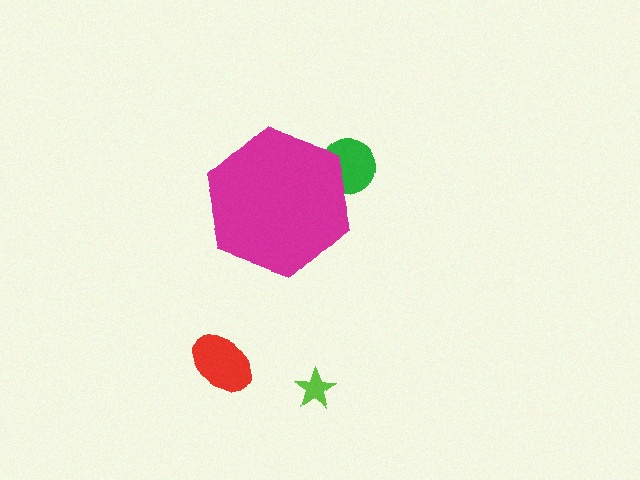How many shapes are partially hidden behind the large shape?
1 shape is partially hidden.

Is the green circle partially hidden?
Yes, the green circle is partially hidden behind the magenta hexagon.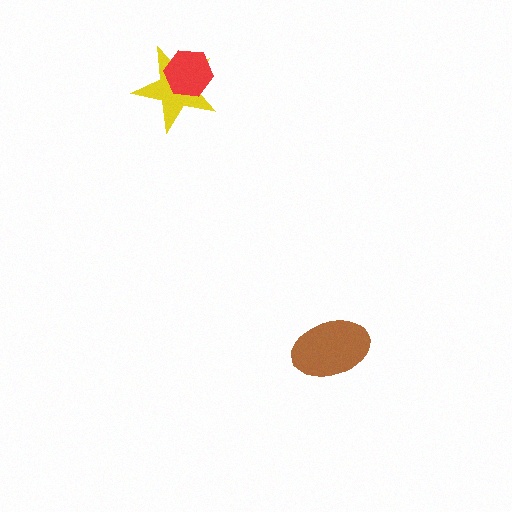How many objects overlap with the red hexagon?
1 object overlaps with the red hexagon.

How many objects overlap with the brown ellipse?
0 objects overlap with the brown ellipse.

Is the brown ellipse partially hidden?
No, no other shape covers it.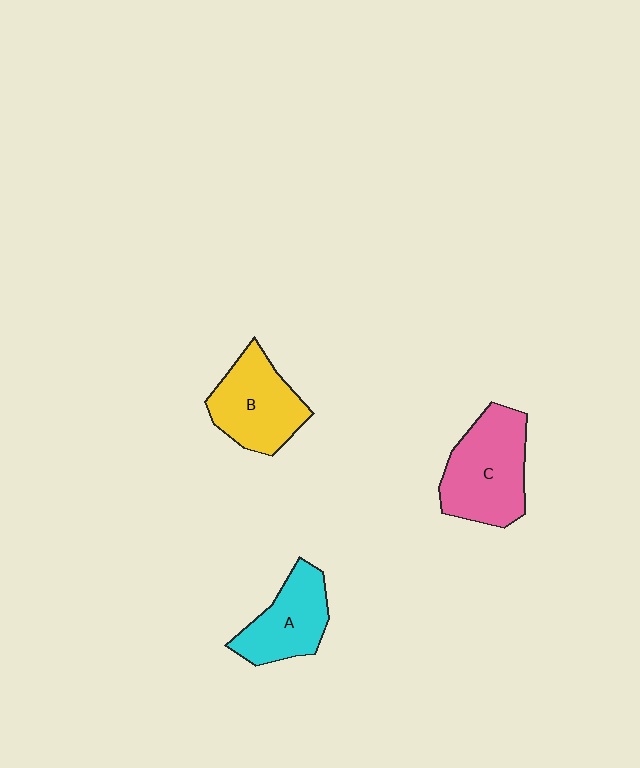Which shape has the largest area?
Shape C (pink).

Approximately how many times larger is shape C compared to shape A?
Approximately 1.4 times.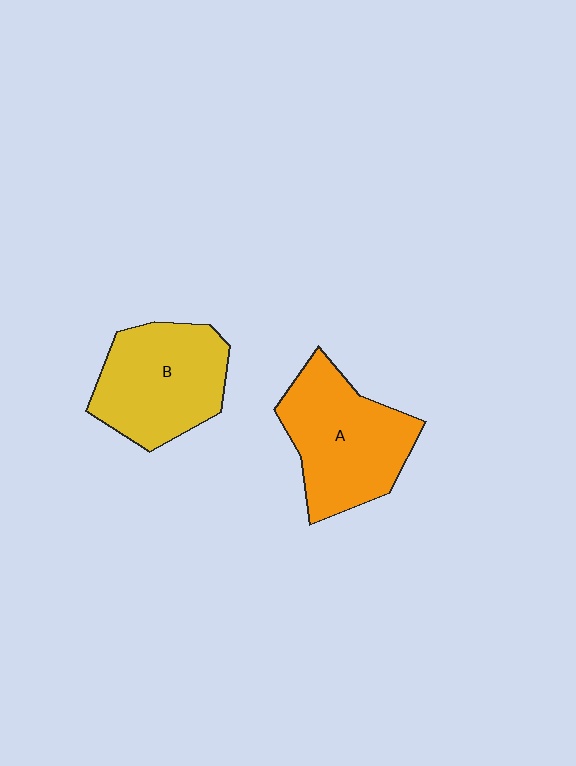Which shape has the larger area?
Shape A (orange).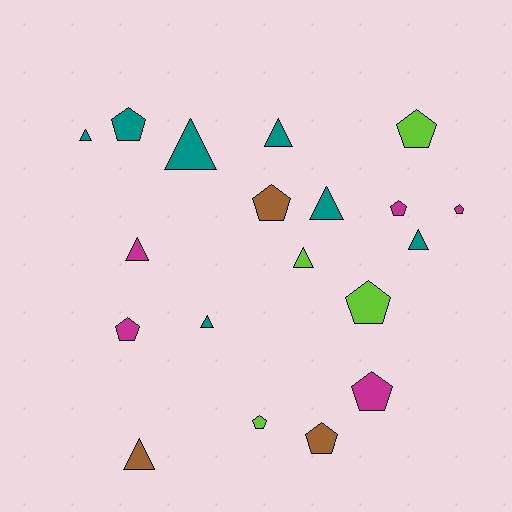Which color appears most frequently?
Teal, with 7 objects.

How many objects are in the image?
There are 19 objects.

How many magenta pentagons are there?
There are 4 magenta pentagons.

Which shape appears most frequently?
Pentagon, with 10 objects.